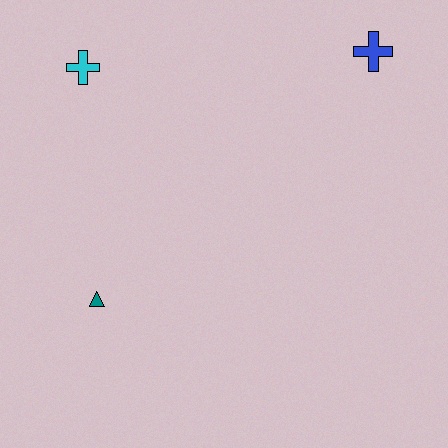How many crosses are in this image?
There are 2 crosses.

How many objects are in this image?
There are 3 objects.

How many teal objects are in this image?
There is 1 teal object.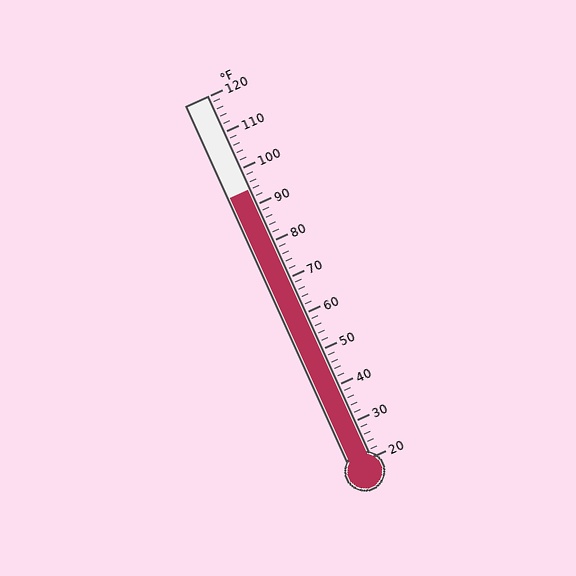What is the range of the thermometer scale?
The thermometer scale ranges from 20°F to 120°F.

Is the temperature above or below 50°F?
The temperature is above 50°F.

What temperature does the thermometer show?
The thermometer shows approximately 94°F.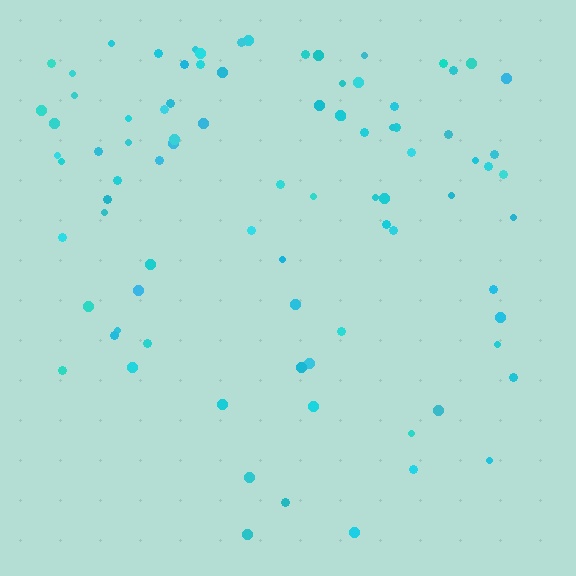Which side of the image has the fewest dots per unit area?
The bottom.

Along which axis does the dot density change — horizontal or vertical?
Vertical.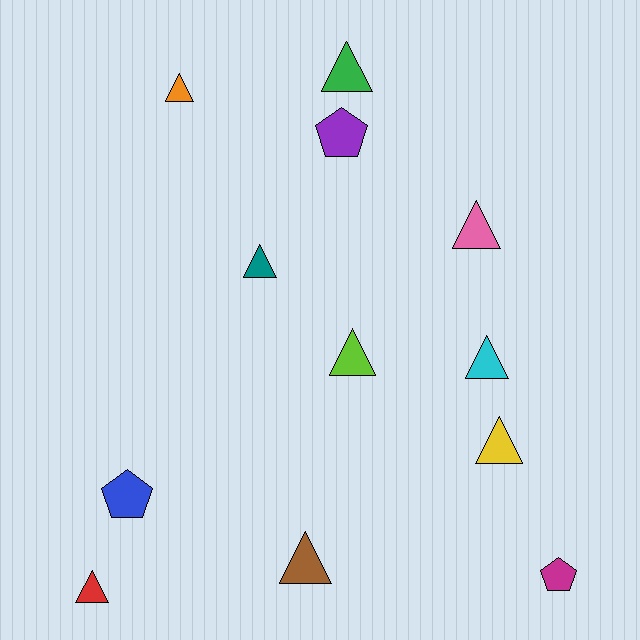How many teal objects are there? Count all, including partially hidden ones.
There is 1 teal object.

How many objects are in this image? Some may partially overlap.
There are 12 objects.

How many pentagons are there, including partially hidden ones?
There are 3 pentagons.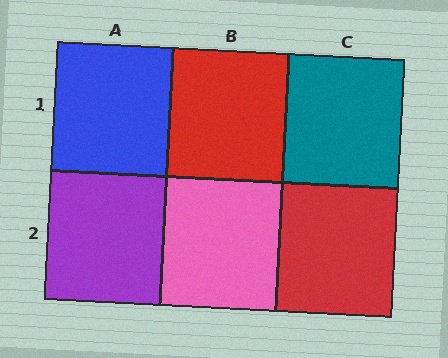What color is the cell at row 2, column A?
Purple.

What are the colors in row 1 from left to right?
Blue, red, teal.